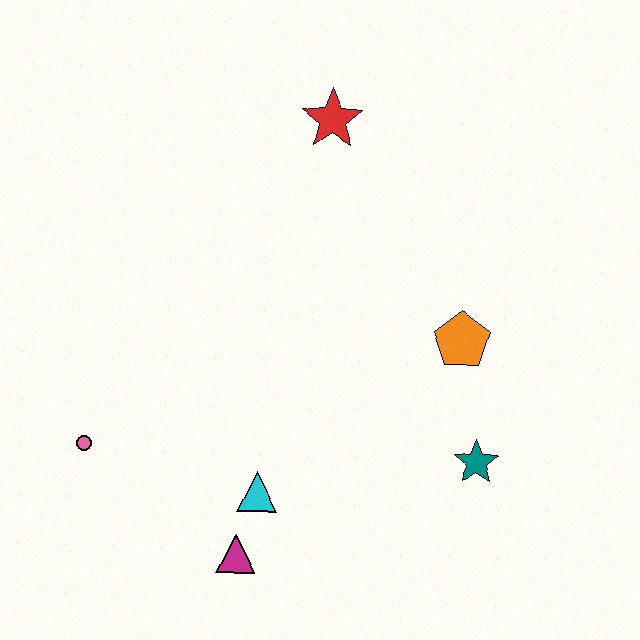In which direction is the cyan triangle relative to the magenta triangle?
The cyan triangle is above the magenta triangle.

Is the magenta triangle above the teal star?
No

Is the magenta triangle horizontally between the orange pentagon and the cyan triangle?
No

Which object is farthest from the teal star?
The pink circle is farthest from the teal star.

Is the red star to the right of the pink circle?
Yes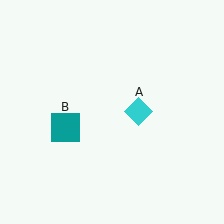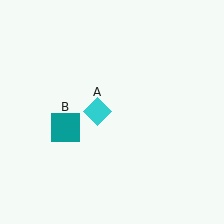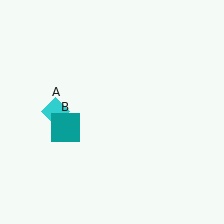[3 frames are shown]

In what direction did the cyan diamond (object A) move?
The cyan diamond (object A) moved left.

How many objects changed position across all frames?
1 object changed position: cyan diamond (object A).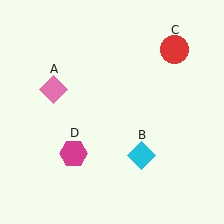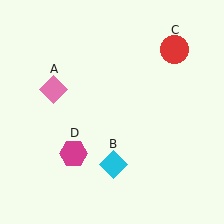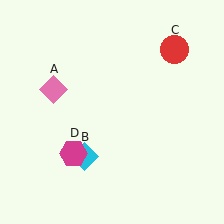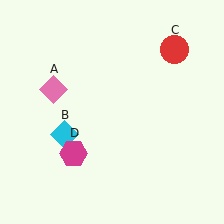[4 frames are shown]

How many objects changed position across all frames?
1 object changed position: cyan diamond (object B).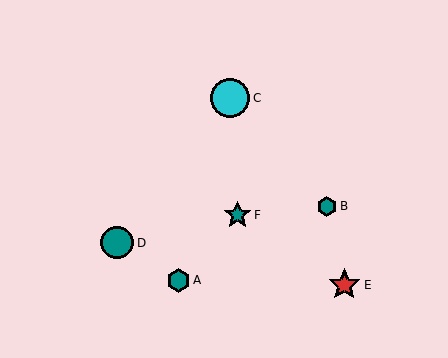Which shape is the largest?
The cyan circle (labeled C) is the largest.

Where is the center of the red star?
The center of the red star is at (344, 285).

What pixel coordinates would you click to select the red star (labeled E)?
Click at (344, 285) to select the red star E.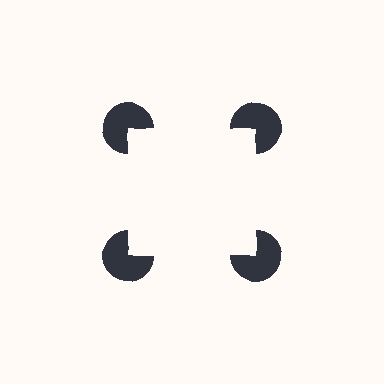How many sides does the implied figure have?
4 sides.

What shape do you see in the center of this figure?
An illusory square — its edges are inferred from the aligned wedge cuts in the pac-man discs, not physically drawn.